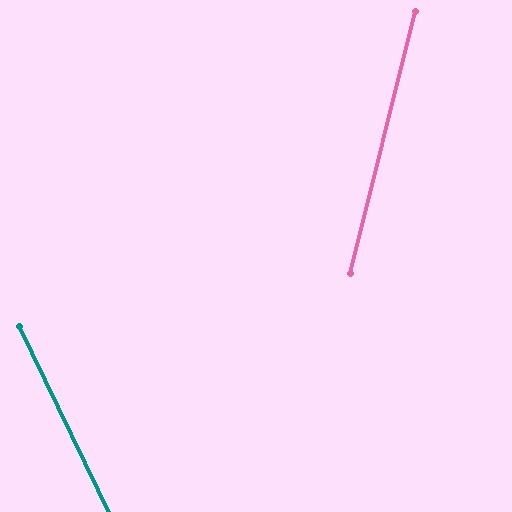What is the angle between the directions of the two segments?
Approximately 40 degrees.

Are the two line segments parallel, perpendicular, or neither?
Neither parallel nor perpendicular — they differ by about 40°.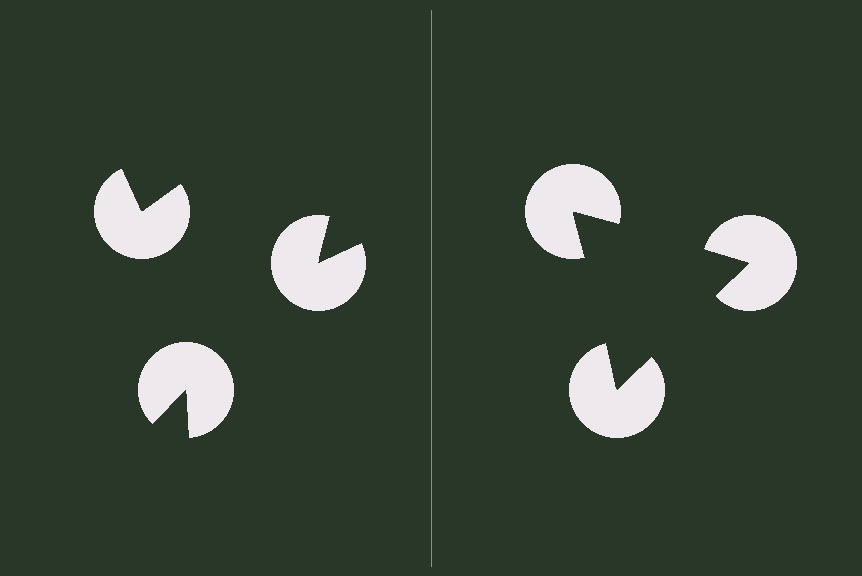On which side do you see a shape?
An illusory triangle appears on the right side. On the left side the wedge cuts are rotated, so no coherent shape forms.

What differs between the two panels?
The pac-man discs are positioned identically on both sides; only the wedge orientations differ. On the right they align to a triangle; on the left they are misaligned.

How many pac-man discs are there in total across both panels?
6 — 3 on each side.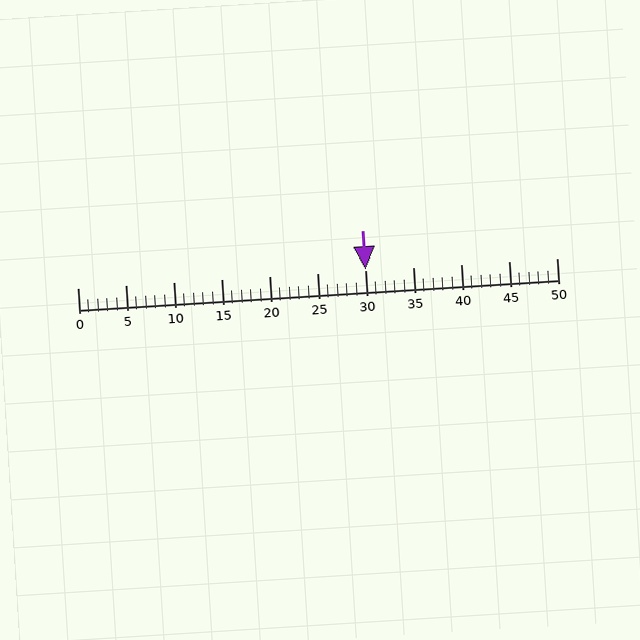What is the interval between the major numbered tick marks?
The major tick marks are spaced 5 units apart.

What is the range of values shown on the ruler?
The ruler shows values from 0 to 50.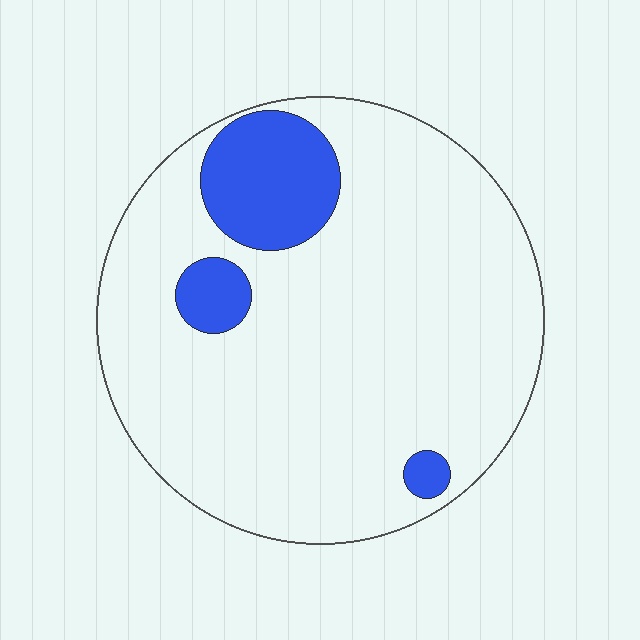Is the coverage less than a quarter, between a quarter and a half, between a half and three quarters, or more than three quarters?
Less than a quarter.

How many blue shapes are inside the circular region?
3.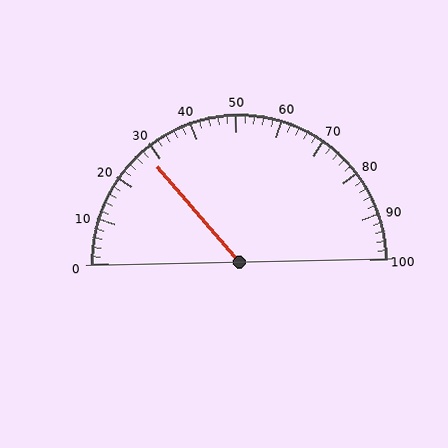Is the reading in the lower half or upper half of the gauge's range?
The reading is in the lower half of the range (0 to 100).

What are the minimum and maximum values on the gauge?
The gauge ranges from 0 to 100.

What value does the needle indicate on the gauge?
The needle indicates approximately 28.